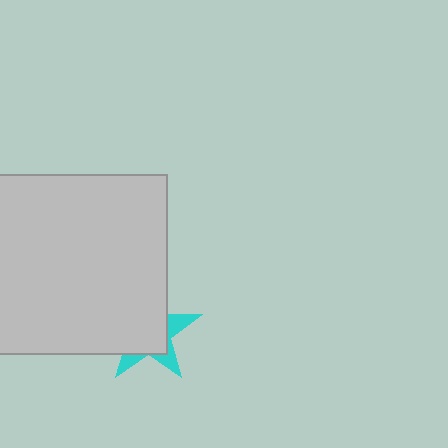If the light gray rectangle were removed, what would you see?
You would see the complete cyan star.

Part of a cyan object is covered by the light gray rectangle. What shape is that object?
It is a star.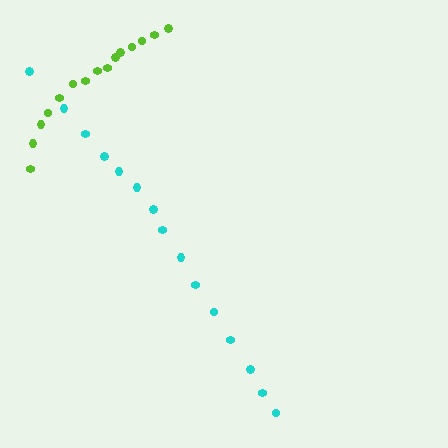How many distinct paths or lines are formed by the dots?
There are 2 distinct paths.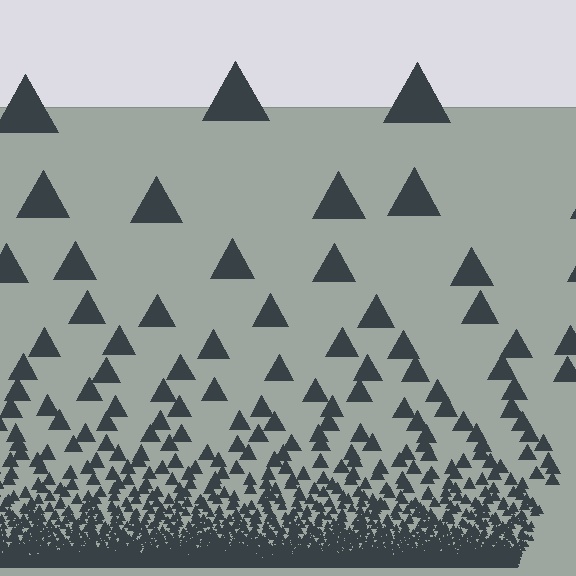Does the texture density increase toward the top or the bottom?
Density increases toward the bottom.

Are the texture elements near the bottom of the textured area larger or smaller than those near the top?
Smaller. The gradient is inverted — elements near the bottom are smaller and denser.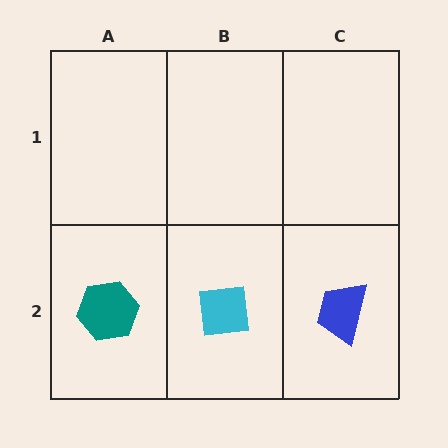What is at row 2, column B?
A cyan square.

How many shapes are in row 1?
0 shapes.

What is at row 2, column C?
A blue trapezoid.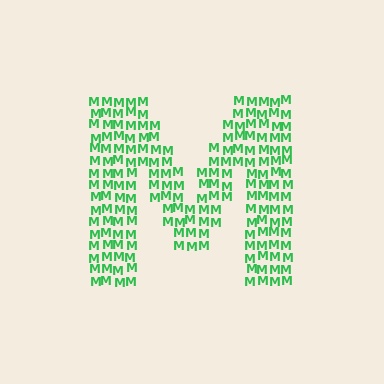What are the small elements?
The small elements are letter M's.